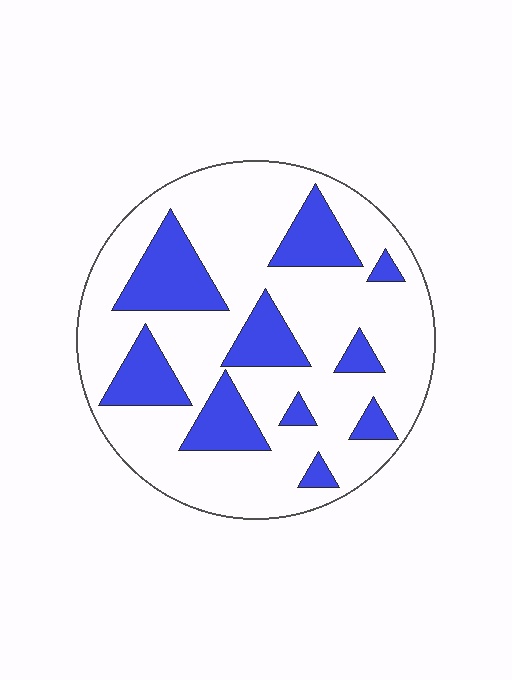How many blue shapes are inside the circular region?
10.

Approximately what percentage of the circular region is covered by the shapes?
Approximately 25%.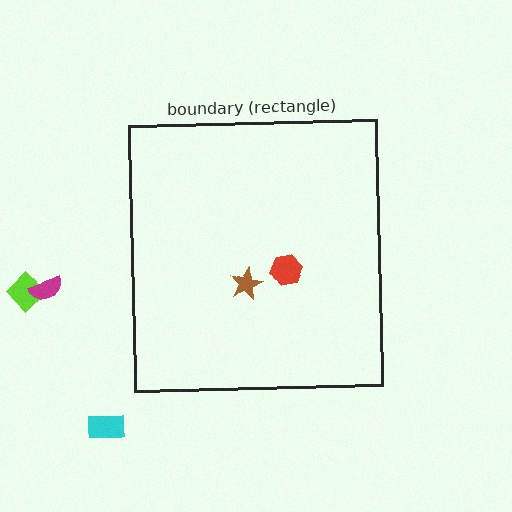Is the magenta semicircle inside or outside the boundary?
Outside.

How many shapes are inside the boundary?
2 inside, 3 outside.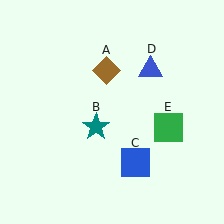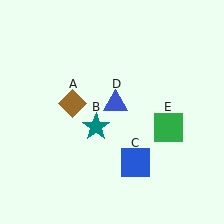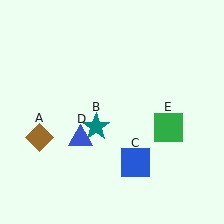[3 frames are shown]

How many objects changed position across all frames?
2 objects changed position: brown diamond (object A), blue triangle (object D).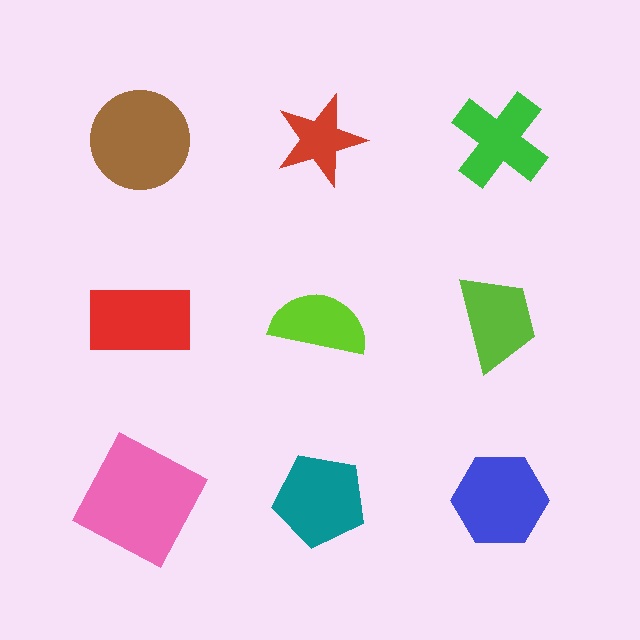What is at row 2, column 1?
A red rectangle.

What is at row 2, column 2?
A lime semicircle.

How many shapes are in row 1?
3 shapes.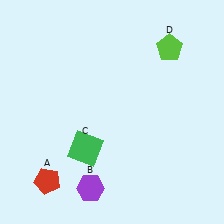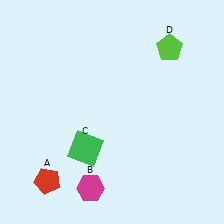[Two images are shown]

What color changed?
The hexagon (B) changed from purple in Image 1 to magenta in Image 2.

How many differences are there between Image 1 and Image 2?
There is 1 difference between the two images.